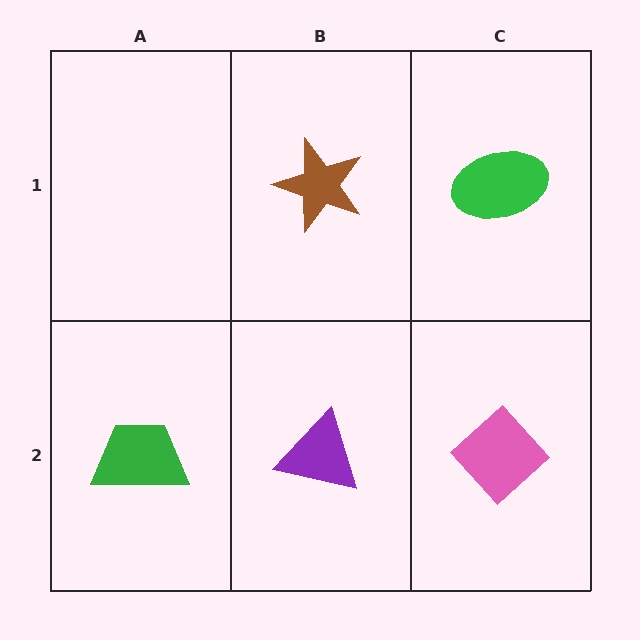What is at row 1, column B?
A brown star.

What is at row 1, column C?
A green ellipse.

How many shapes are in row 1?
2 shapes.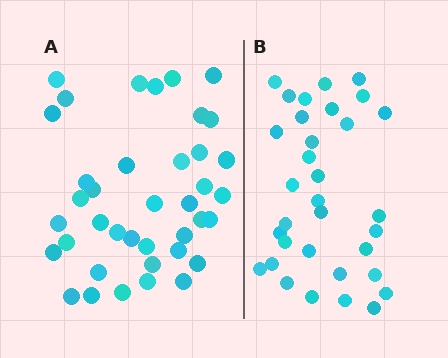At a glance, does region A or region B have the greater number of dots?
Region A (the left region) has more dots.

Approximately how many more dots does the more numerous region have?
Region A has about 6 more dots than region B.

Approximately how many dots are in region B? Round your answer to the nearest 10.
About 30 dots. (The exact count is 33, which rounds to 30.)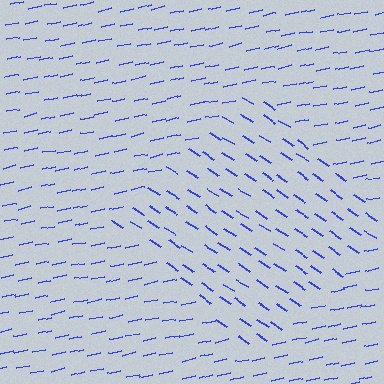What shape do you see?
I see a diamond.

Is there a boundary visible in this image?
Yes, there is a texture boundary formed by a change in line orientation.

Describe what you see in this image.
The image is filled with small blue line segments. A diamond region in the image has lines oriented differently from the surrounding lines, creating a visible texture boundary.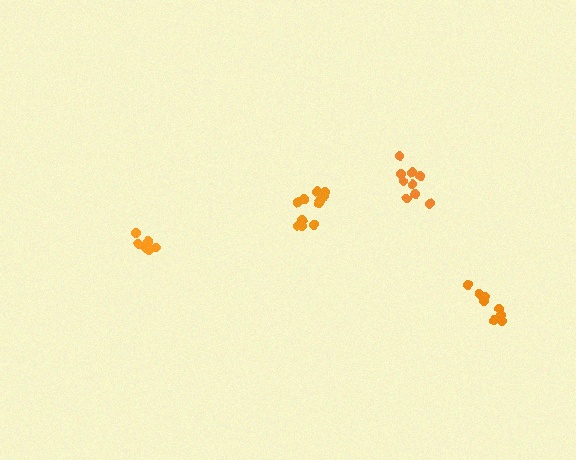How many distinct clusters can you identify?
There are 4 distinct clusters.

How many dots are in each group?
Group 1: 7 dots, Group 2: 9 dots, Group 3: 11 dots, Group 4: 8 dots (35 total).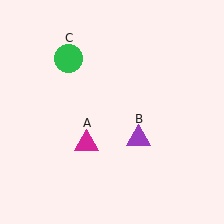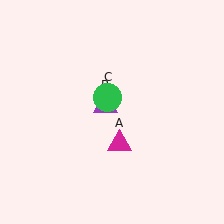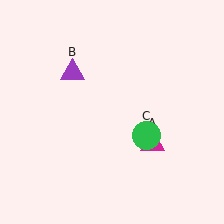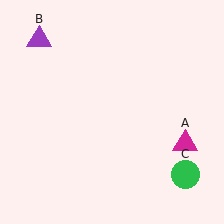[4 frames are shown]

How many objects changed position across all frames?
3 objects changed position: magenta triangle (object A), purple triangle (object B), green circle (object C).